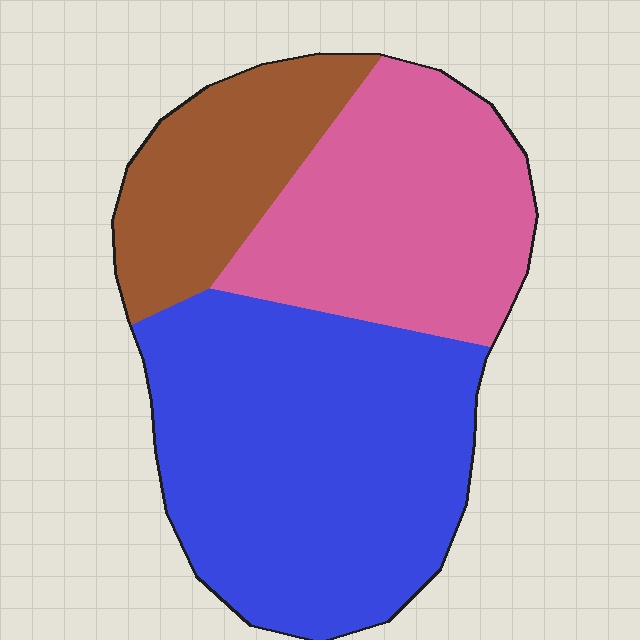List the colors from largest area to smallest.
From largest to smallest: blue, pink, brown.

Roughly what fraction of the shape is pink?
Pink takes up about one third (1/3) of the shape.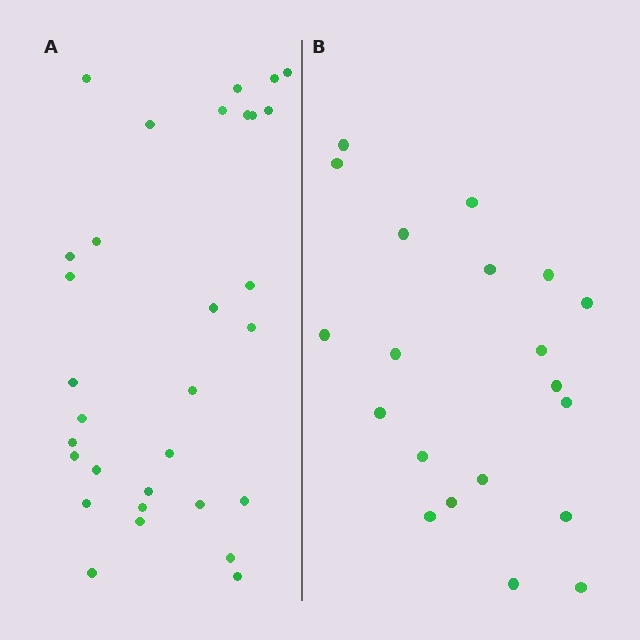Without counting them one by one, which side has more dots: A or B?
Region A (the left region) has more dots.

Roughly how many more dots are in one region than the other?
Region A has roughly 12 or so more dots than region B.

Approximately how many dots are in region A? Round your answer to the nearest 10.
About 30 dots. (The exact count is 31, which rounds to 30.)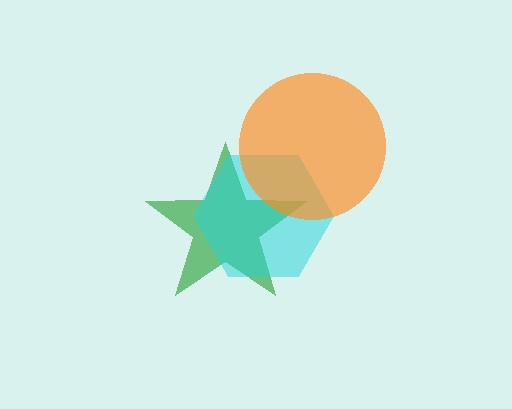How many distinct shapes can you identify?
There are 3 distinct shapes: a green star, a cyan hexagon, an orange circle.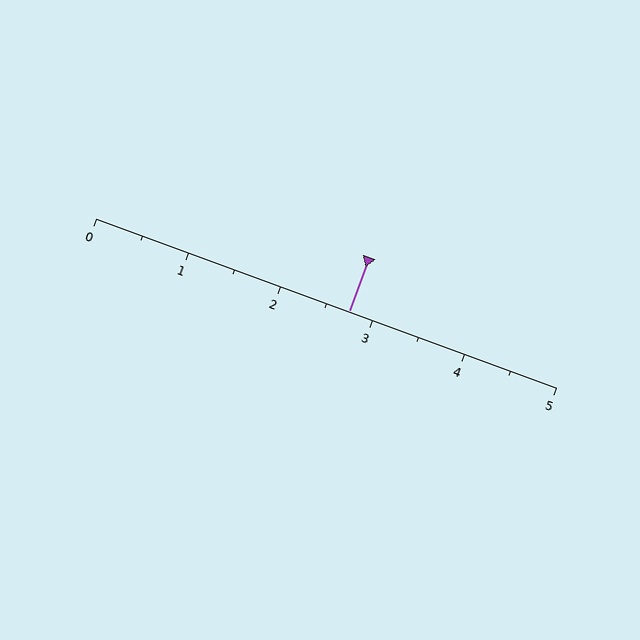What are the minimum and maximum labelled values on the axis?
The axis runs from 0 to 5.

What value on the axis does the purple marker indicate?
The marker indicates approximately 2.8.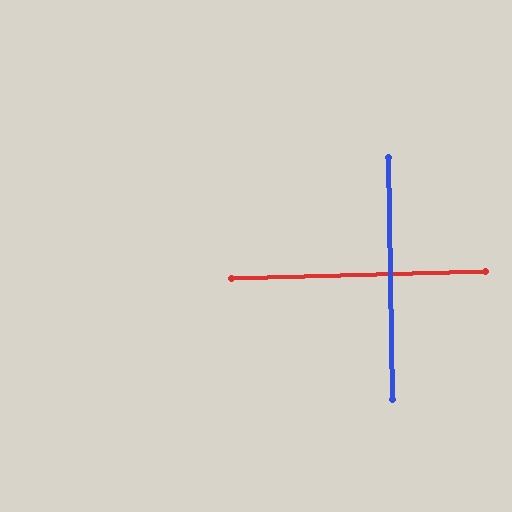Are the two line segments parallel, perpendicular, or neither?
Perpendicular — they meet at approximately 89°.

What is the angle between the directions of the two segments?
Approximately 89 degrees.